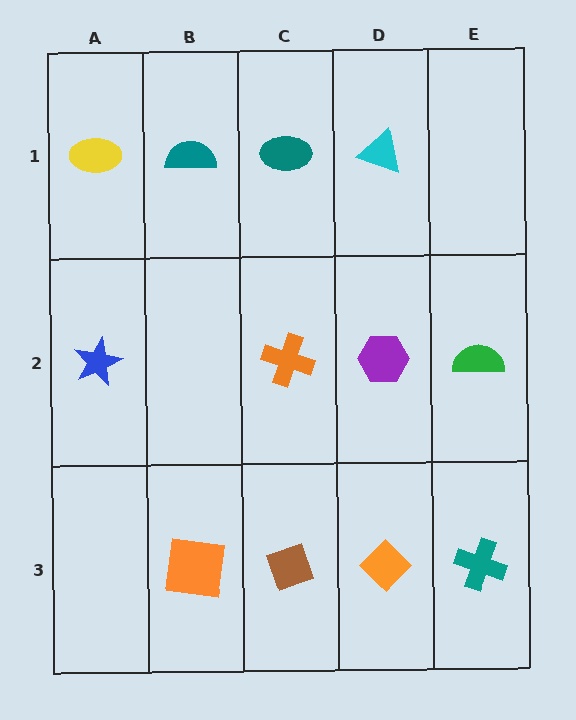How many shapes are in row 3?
4 shapes.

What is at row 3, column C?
A brown diamond.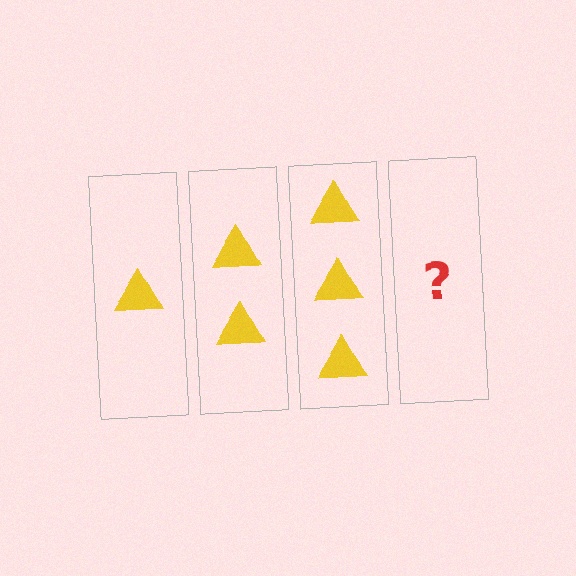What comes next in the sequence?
The next element should be 4 triangles.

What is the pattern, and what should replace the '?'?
The pattern is that each step adds one more triangle. The '?' should be 4 triangles.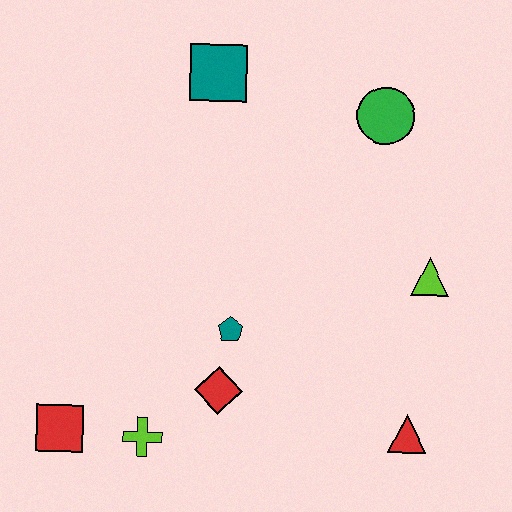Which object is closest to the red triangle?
The lime triangle is closest to the red triangle.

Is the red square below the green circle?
Yes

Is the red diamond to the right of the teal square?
Yes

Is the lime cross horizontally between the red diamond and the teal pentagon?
No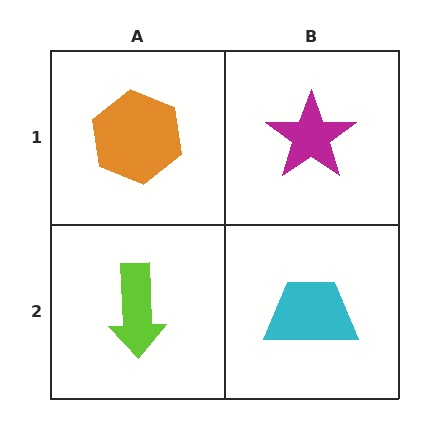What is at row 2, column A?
A lime arrow.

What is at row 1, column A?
An orange hexagon.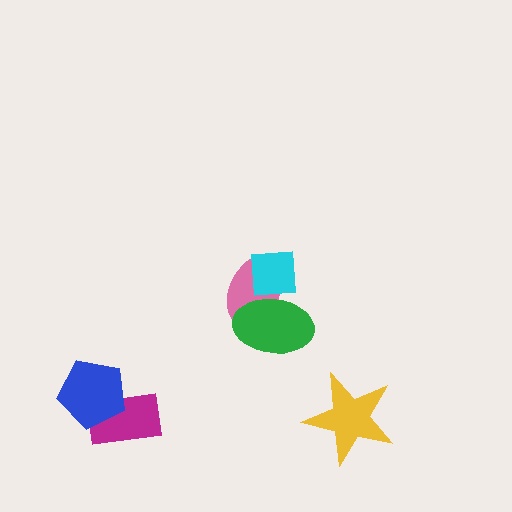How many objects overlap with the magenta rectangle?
1 object overlaps with the magenta rectangle.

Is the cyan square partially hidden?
Yes, it is partially covered by another shape.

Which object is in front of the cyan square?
The green ellipse is in front of the cyan square.